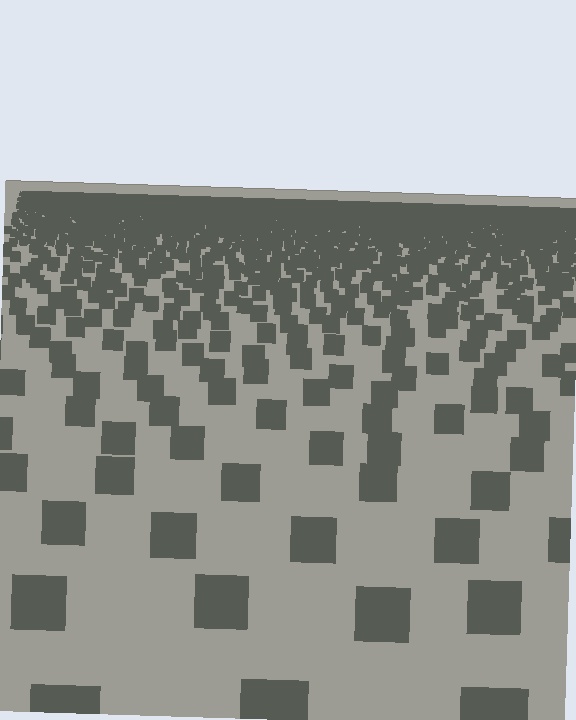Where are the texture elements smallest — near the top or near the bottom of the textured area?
Near the top.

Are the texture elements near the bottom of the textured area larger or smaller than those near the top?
Larger. Near the bottom, elements are closer to the viewer and appear at a bigger on-screen size.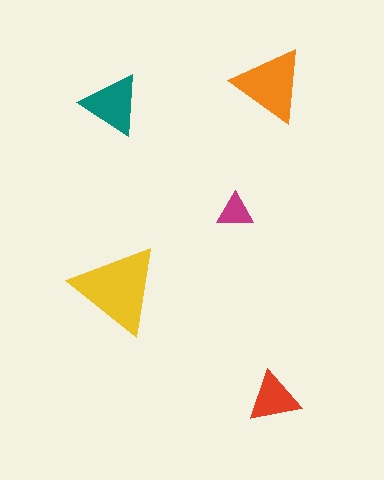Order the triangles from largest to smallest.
the yellow one, the orange one, the teal one, the red one, the magenta one.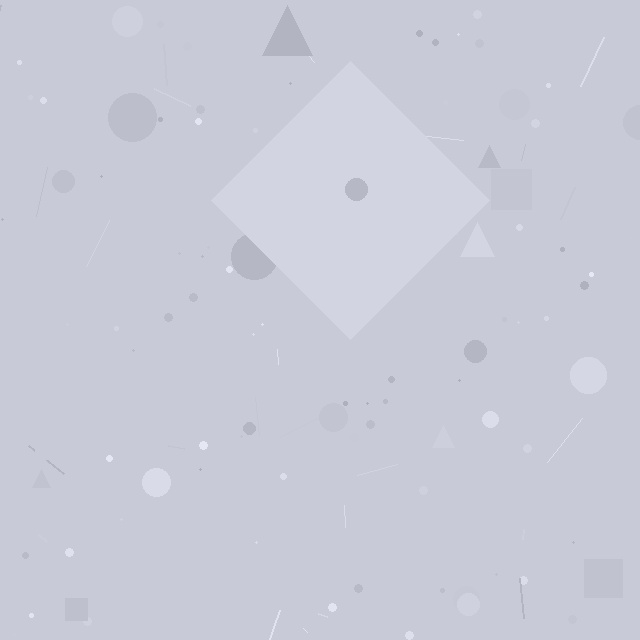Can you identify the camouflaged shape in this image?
The camouflaged shape is a diamond.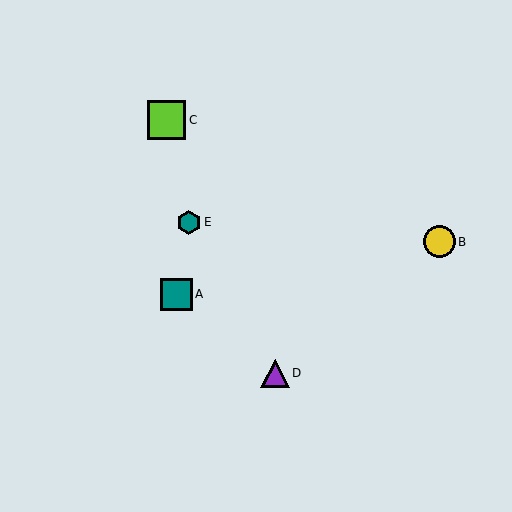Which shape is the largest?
The lime square (labeled C) is the largest.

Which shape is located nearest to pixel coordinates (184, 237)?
The teal hexagon (labeled E) at (189, 222) is nearest to that location.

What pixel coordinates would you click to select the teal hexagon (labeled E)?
Click at (189, 222) to select the teal hexagon E.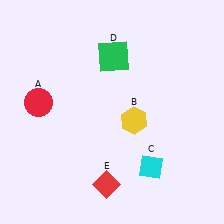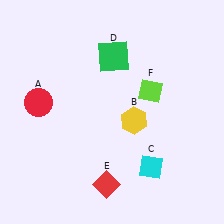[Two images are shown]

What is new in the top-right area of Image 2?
A lime diamond (F) was added in the top-right area of Image 2.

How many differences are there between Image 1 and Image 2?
There is 1 difference between the two images.